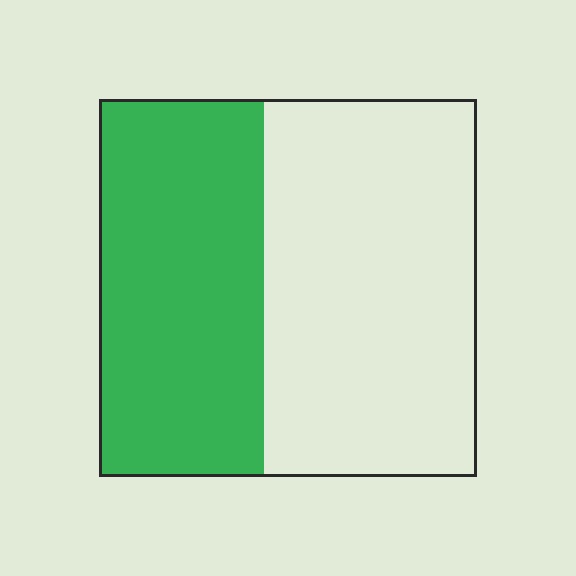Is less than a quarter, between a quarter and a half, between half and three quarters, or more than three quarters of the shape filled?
Between a quarter and a half.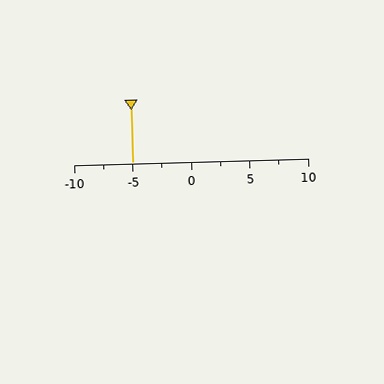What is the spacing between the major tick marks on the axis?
The major ticks are spaced 5 apart.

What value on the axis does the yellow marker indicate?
The marker indicates approximately -5.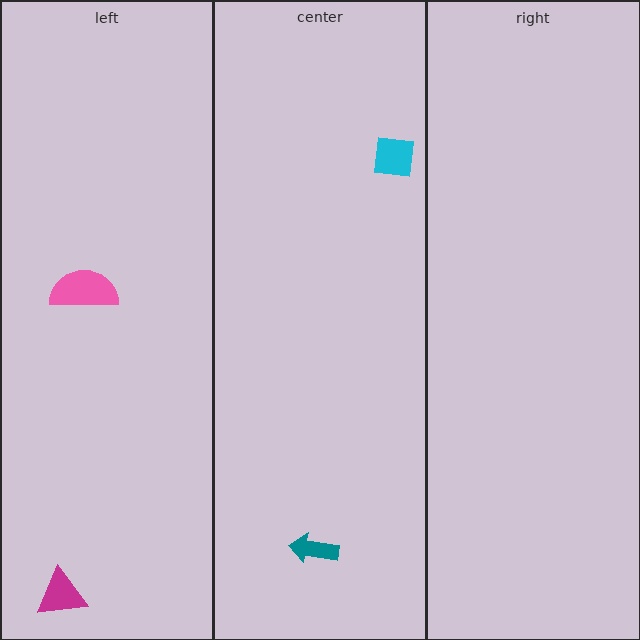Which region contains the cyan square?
The center region.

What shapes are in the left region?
The pink semicircle, the magenta triangle.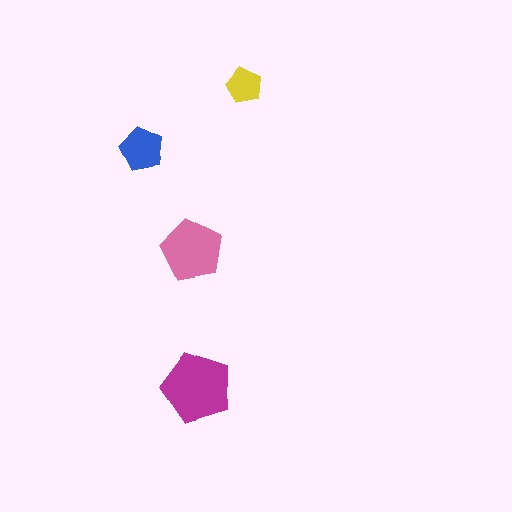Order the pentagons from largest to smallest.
the magenta one, the pink one, the blue one, the yellow one.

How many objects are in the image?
There are 4 objects in the image.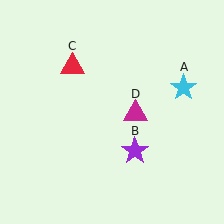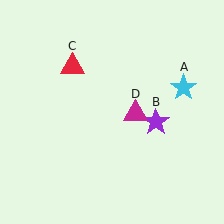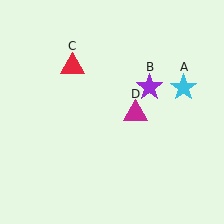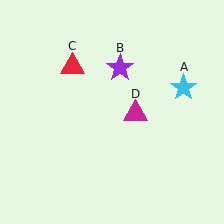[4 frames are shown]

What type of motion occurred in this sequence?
The purple star (object B) rotated counterclockwise around the center of the scene.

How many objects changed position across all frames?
1 object changed position: purple star (object B).